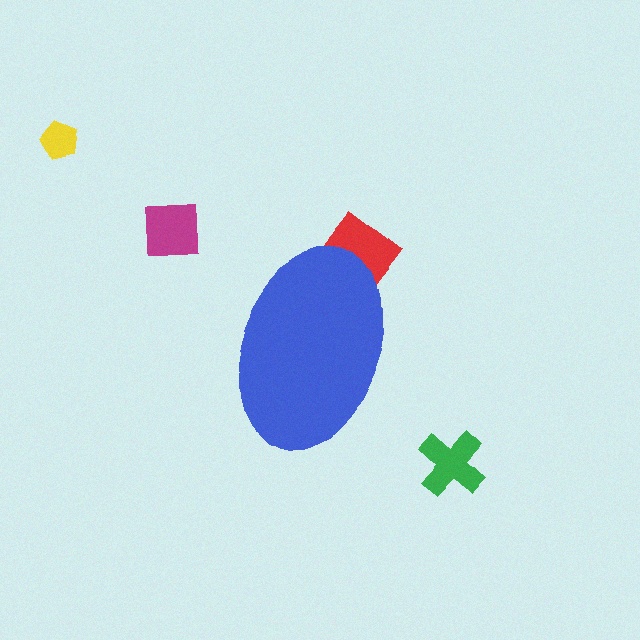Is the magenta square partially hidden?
No, the magenta square is fully visible.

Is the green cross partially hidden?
No, the green cross is fully visible.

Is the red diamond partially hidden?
Yes, the red diamond is partially hidden behind the blue ellipse.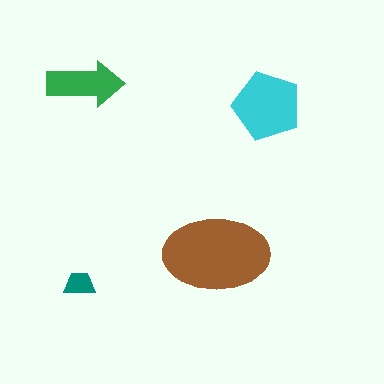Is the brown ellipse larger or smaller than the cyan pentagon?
Larger.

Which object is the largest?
The brown ellipse.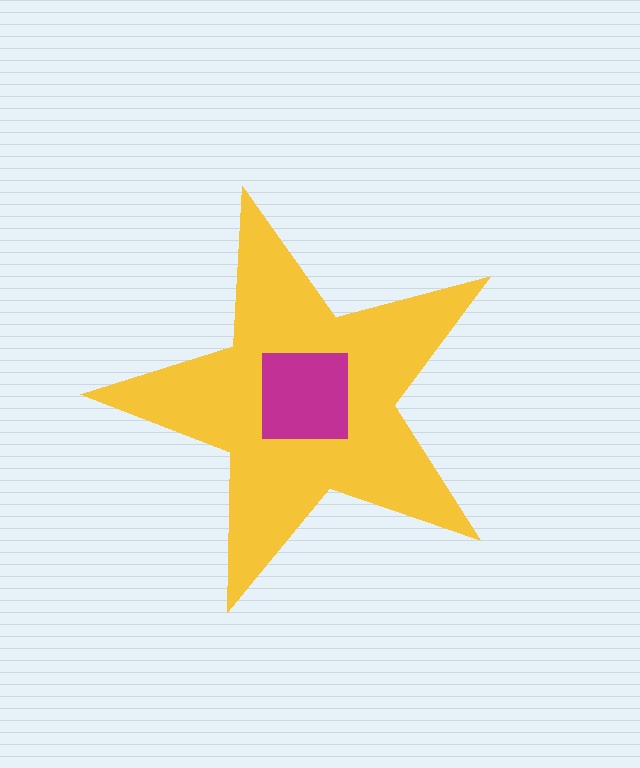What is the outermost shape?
The yellow star.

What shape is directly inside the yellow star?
The magenta square.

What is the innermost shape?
The magenta square.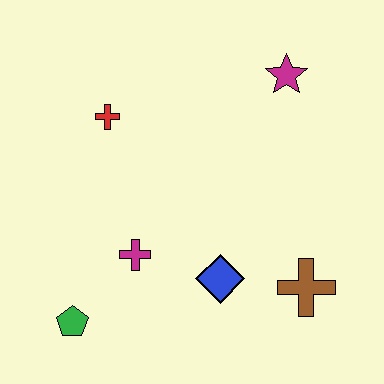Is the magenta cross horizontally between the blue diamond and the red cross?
Yes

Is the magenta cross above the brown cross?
Yes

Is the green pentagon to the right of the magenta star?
No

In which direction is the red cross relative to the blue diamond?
The red cross is above the blue diamond.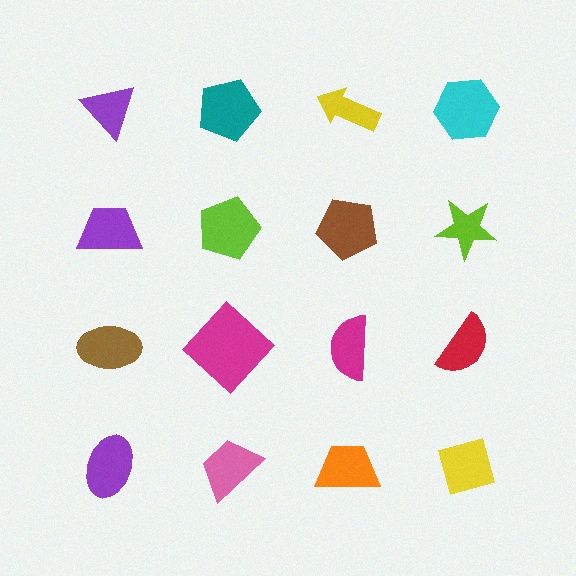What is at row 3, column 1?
A brown ellipse.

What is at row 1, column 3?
A yellow arrow.